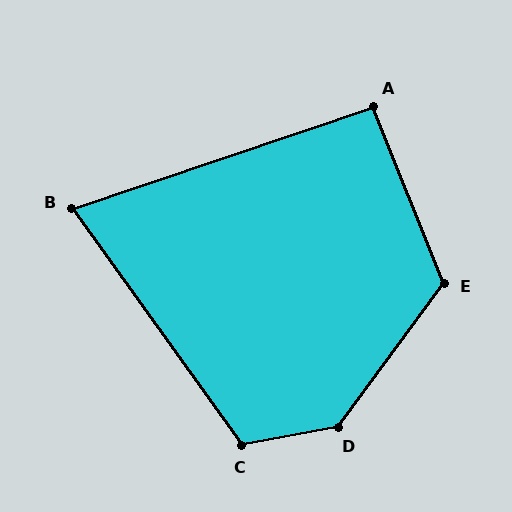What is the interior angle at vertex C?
Approximately 115 degrees (obtuse).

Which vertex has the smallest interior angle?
B, at approximately 73 degrees.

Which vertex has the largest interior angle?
D, at approximately 137 degrees.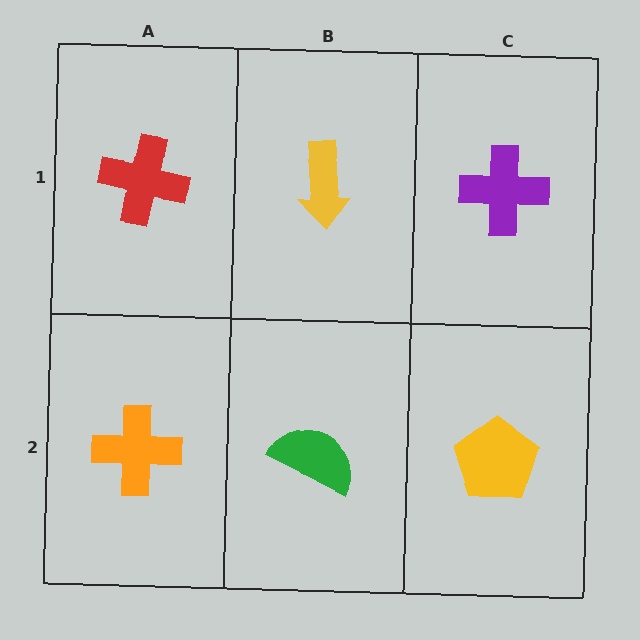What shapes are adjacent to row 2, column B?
A yellow arrow (row 1, column B), an orange cross (row 2, column A), a yellow pentagon (row 2, column C).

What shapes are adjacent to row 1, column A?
An orange cross (row 2, column A), a yellow arrow (row 1, column B).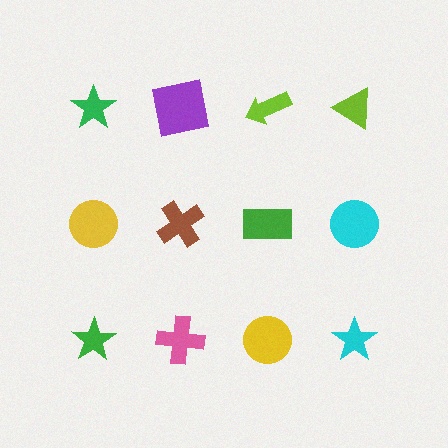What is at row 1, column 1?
A green star.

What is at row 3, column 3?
A yellow circle.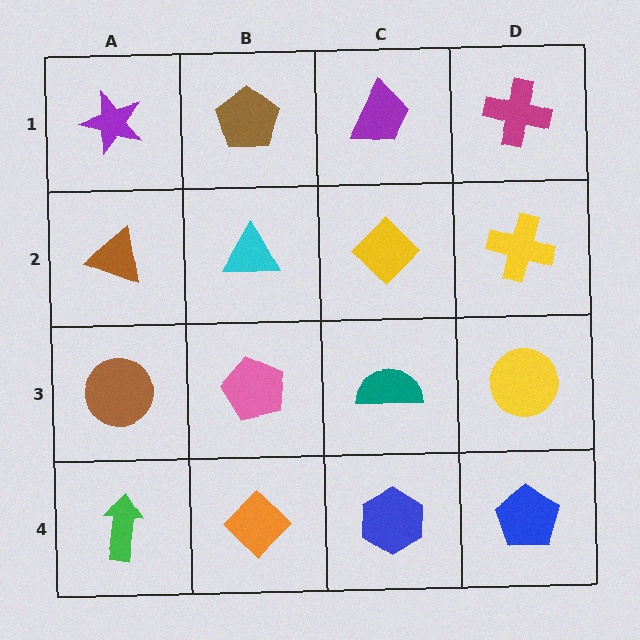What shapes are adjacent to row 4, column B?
A pink pentagon (row 3, column B), a green arrow (row 4, column A), a blue hexagon (row 4, column C).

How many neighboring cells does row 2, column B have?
4.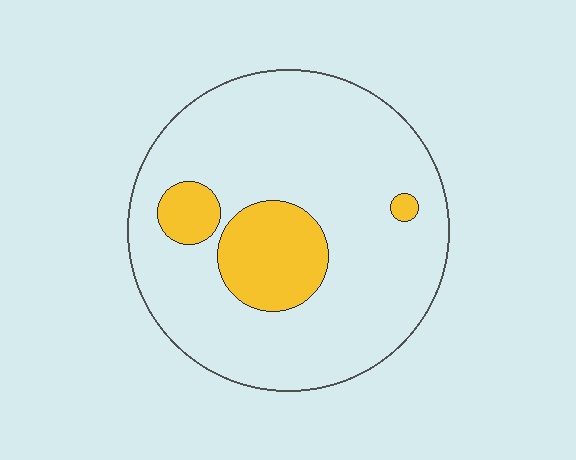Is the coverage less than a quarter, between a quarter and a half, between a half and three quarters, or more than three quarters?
Less than a quarter.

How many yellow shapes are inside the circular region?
3.